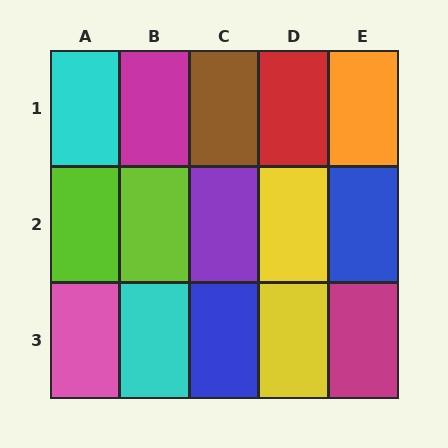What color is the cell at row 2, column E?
Blue.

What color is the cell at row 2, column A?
Lime.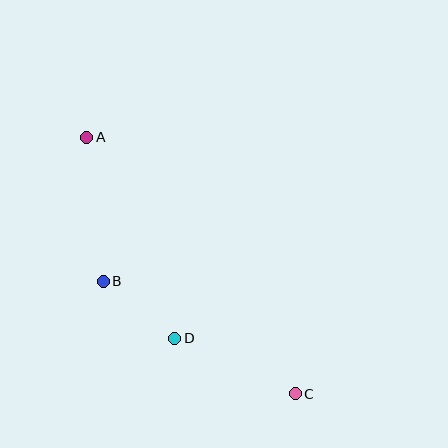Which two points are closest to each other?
Points B and D are closest to each other.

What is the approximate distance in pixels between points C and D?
The distance between C and D is approximately 133 pixels.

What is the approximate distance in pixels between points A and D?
The distance between A and D is approximately 220 pixels.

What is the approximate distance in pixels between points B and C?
The distance between B and C is approximately 223 pixels.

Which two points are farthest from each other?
Points A and C are farthest from each other.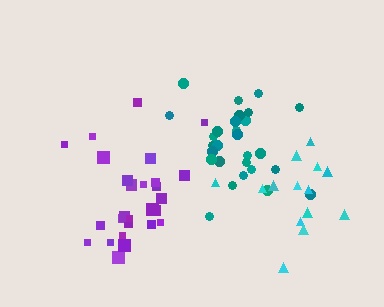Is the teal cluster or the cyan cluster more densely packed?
Teal.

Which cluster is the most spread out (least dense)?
Cyan.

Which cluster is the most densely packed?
Teal.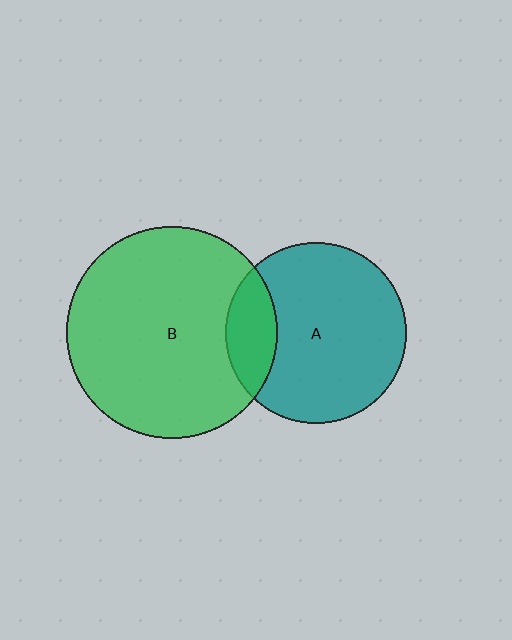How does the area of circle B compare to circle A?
Approximately 1.4 times.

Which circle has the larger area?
Circle B (green).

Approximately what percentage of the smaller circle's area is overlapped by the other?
Approximately 20%.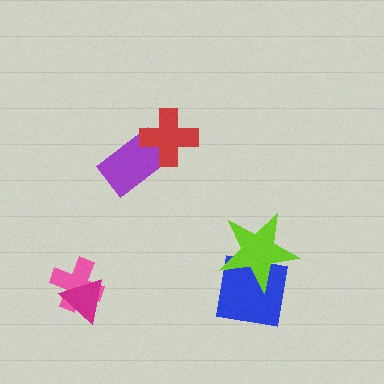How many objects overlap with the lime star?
1 object overlaps with the lime star.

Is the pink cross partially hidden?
Yes, it is partially covered by another shape.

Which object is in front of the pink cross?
The magenta triangle is in front of the pink cross.